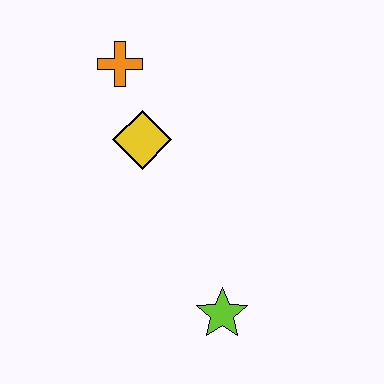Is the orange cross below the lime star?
No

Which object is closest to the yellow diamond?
The orange cross is closest to the yellow diamond.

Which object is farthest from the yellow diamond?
The lime star is farthest from the yellow diamond.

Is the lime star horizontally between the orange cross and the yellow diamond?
No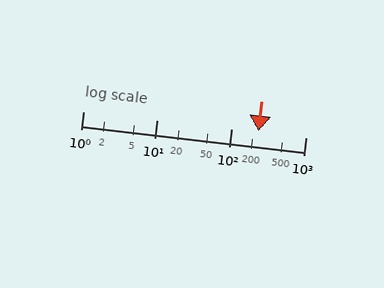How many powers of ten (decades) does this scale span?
The scale spans 3 decades, from 1 to 1000.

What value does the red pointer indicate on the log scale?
The pointer indicates approximately 230.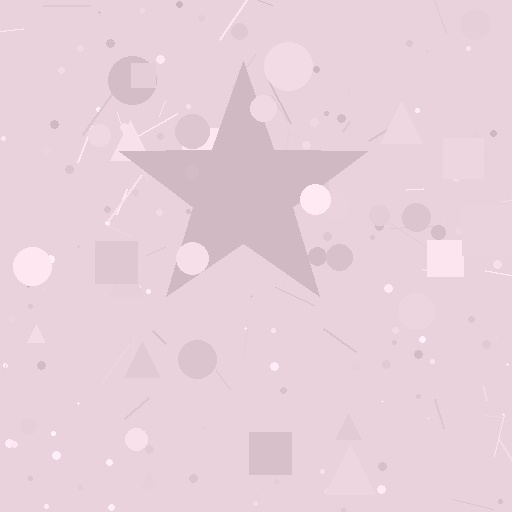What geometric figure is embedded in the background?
A star is embedded in the background.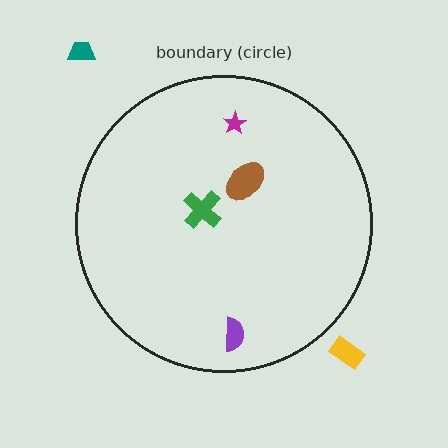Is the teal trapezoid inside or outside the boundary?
Outside.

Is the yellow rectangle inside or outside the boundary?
Outside.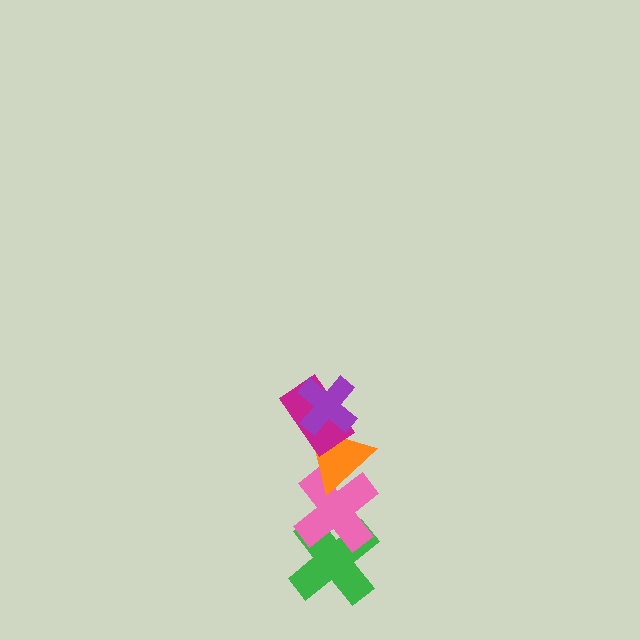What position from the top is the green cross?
The green cross is 5th from the top.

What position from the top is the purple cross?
The purple cross is 1st from the top.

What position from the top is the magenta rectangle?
The magenta rectangle is 2nd from the top.